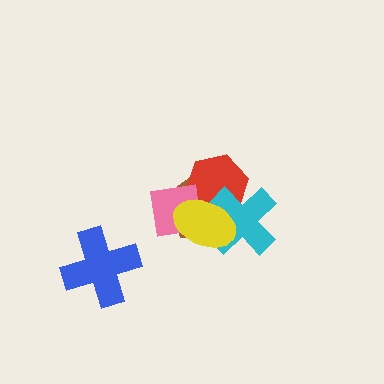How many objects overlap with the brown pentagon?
4 objects overlap with the brown pentagon.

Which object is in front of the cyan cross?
The yellow ellipse is in front of the cyan cross.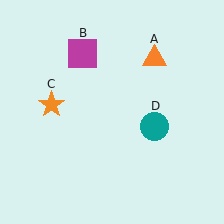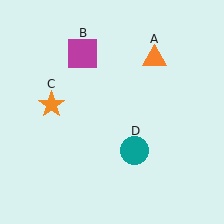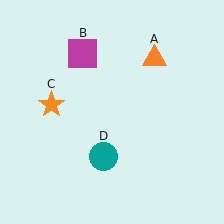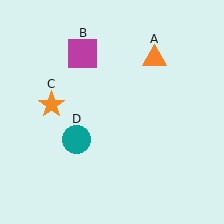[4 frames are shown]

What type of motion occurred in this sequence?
The teal circle (object D) rotated clockwise around the center of the scene.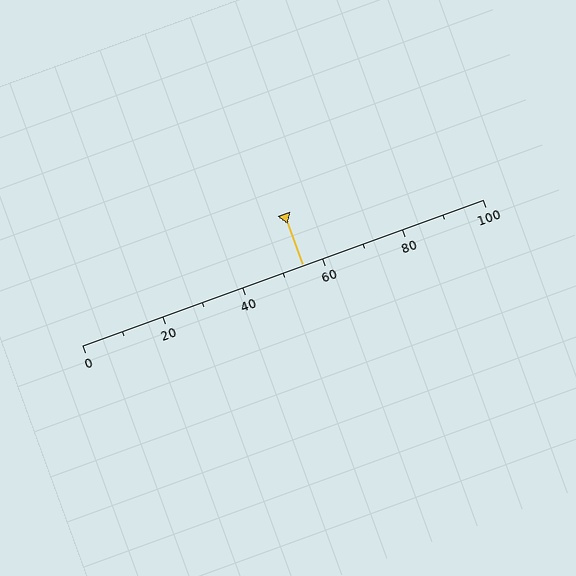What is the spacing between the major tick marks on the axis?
The major ticks are spaced 20 apart.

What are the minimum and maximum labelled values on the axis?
The axis runs from 0 to 100.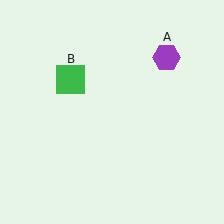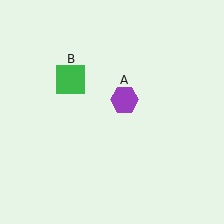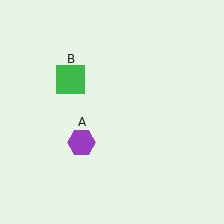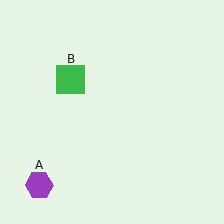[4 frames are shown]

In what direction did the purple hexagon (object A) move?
The purple hexagon (object A) moved down and to the left.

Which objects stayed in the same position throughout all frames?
Green square (object B) remained stationary.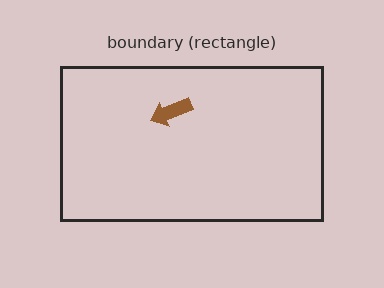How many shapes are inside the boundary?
1 inside, 0 outside.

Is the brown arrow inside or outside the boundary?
Inside.